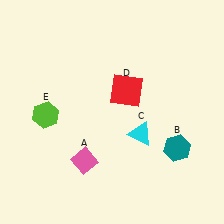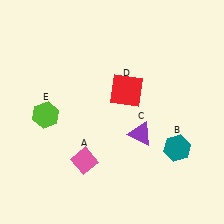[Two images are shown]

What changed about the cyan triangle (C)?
In Image 1, C is cyan. In Image 2, it changed to purple.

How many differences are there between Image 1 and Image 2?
There is 1 difference between the two images.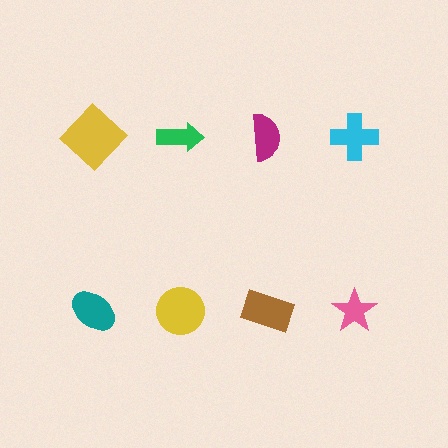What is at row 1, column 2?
A green arrow.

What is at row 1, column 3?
A magenta semicircle.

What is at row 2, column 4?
A pink star.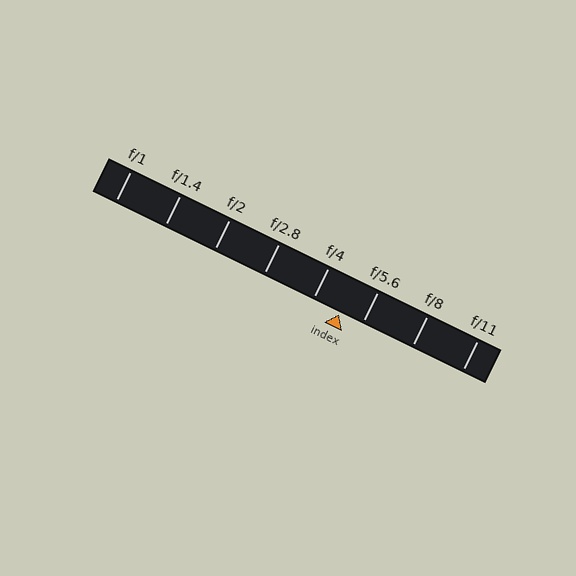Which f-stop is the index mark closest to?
The index mark is closest to f/5.6.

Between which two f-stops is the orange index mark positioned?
The index mark is between f/4 and f/5.6.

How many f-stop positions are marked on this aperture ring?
There are 8 f-stop positions marked.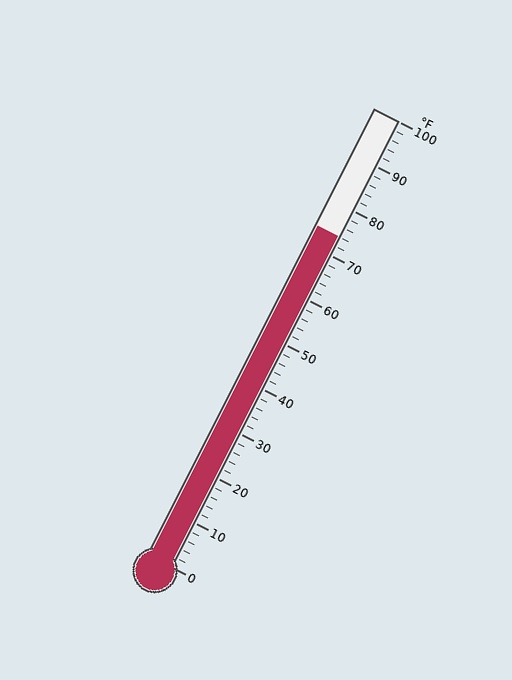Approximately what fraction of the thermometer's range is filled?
The thermometer is filled to approximately 75% of its range.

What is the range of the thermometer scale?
The thermometer scale ranges from 0°F to 100°F.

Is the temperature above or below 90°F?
The temperature is below 90°F.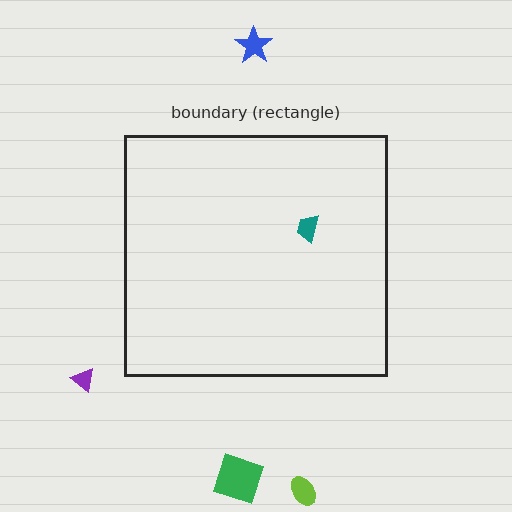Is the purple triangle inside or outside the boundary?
Outside.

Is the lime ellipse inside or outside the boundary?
Outside.